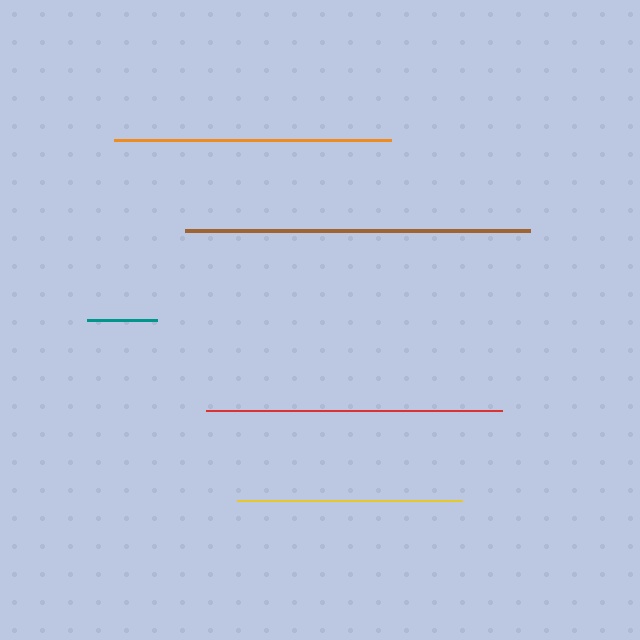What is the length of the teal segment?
The teal segment is approximately 70 pixels long.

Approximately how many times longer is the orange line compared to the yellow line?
The orange line is approximately 1.2 times the length of the yellow line.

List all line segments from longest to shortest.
From longest to shortest: brown, red, orange, yellow, teal.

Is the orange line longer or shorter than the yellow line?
The orange line is longer than the yellow line.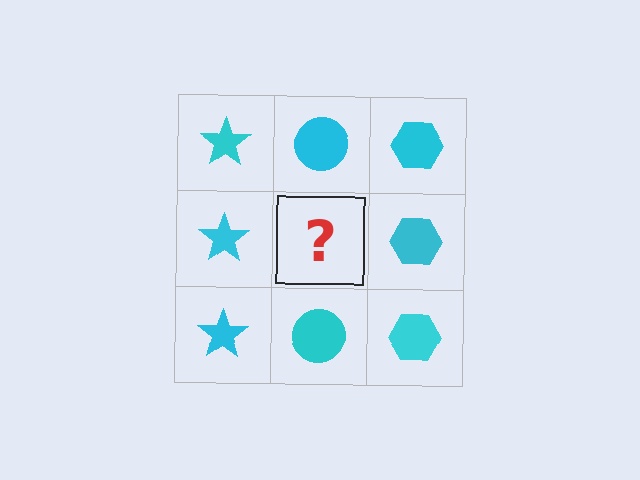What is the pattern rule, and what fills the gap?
The rule is that each column has a consistent shape. The gap should be filled with a cyan circle.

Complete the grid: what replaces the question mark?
The question mark should be replaced with a cyan circle.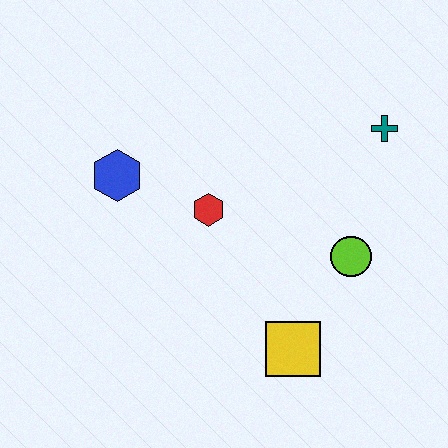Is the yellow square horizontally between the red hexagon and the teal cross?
Yes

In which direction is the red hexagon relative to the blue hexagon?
The red hexagon is to the right of the blue hexagon.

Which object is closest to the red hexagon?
The blue hexagon is closest to the red hexagon.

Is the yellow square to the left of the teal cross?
Yes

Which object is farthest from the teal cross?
The blue hexagon is farthest from the teal cross.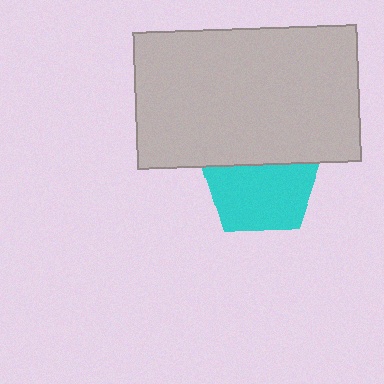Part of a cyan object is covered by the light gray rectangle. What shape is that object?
It is a pentagon.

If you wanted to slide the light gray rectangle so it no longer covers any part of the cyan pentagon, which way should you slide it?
Slide it up — that is the most direct way to separate the two shapes.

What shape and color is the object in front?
The object in front is a light gray rectangle.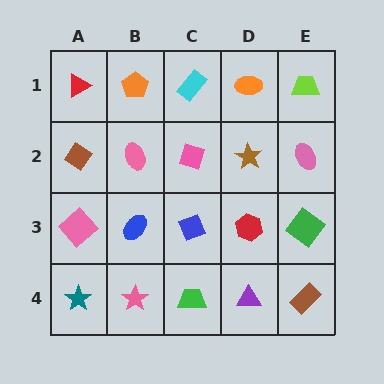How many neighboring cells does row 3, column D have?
4.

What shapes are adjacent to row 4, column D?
A red hexagon (row 3, column D), a green trapezoid (row 4, column C), a brown rectangle (row 4, column E).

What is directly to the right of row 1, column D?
A lime trapezoid.